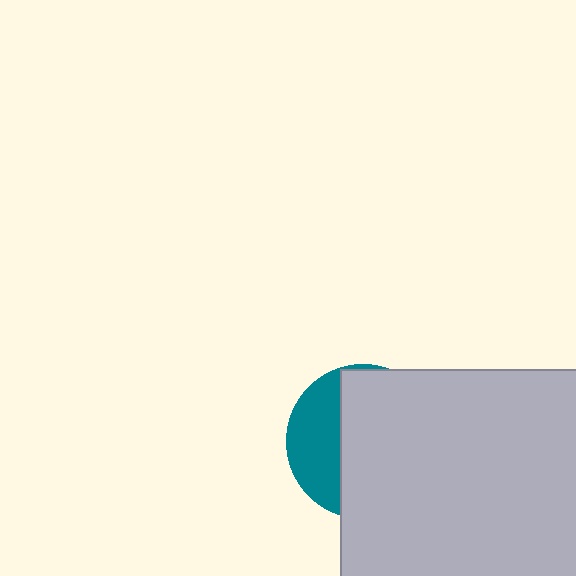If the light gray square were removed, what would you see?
You would see the complete teal circle.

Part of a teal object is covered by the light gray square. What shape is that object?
It is a circle.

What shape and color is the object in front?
The object in front is a light gray square.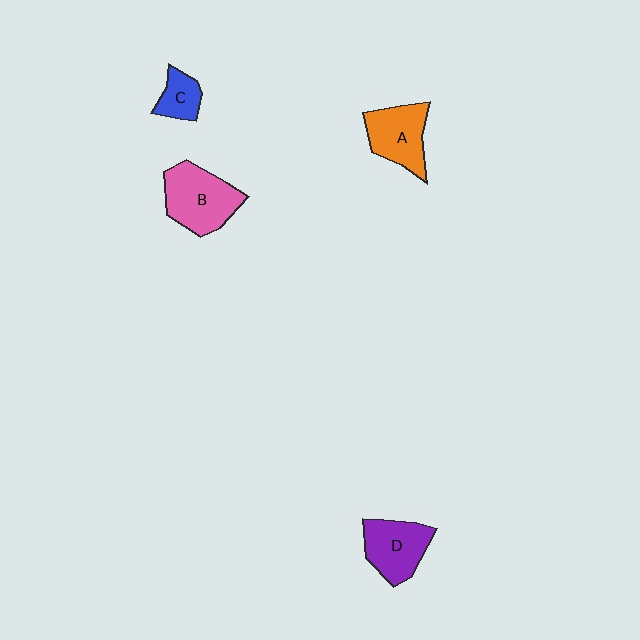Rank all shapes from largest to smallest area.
From largest to smallest: B (pink), D (purple), A (orange), C (blue).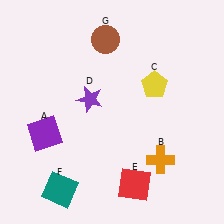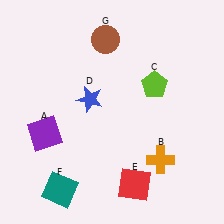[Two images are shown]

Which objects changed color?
C changed from yellow to lime. D changed from purple to blue.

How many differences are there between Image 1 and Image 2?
There are 2 differences between the two images.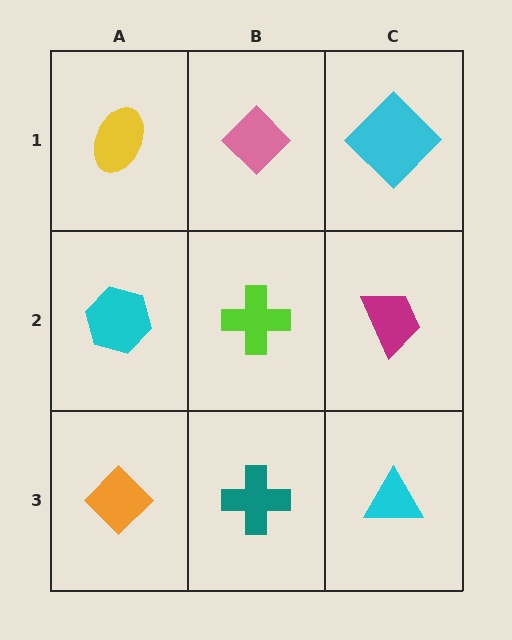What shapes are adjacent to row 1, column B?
A lime cross (row 2, column B), a yellow ellipse (row 1, column A), a cyan diamond (row 1, column C).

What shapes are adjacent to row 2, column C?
A cyan diamond (row 1, column C), a cyan triangle (row 3, column C), a lime cross (row 2, column B).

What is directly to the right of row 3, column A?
A teal cross.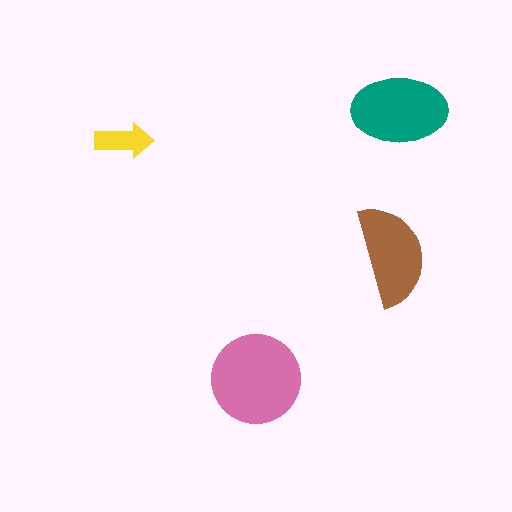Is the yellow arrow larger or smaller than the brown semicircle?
Smaller.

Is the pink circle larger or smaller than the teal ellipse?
Larger.